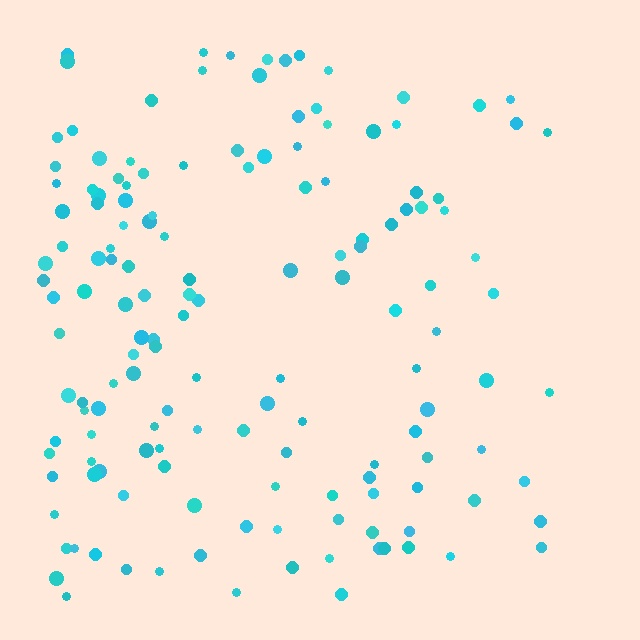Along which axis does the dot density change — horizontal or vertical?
Horizontal.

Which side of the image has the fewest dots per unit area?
The right.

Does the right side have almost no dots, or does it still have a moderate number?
Still a moderate number, just noticeably fewer than the left.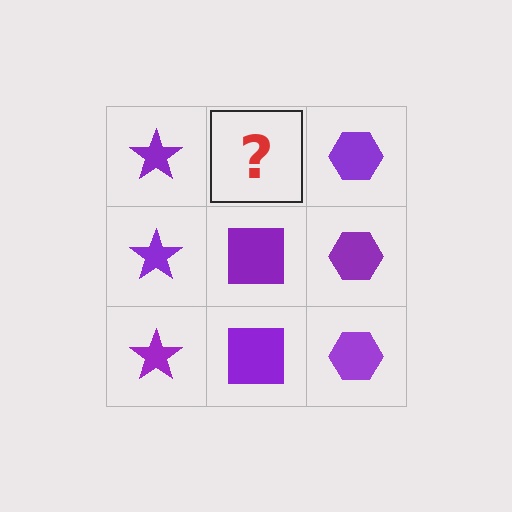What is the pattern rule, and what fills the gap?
The rule is that each column has a consistent shape. The gap should be filled with a purple square.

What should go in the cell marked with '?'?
The missing cell should contain a purple square.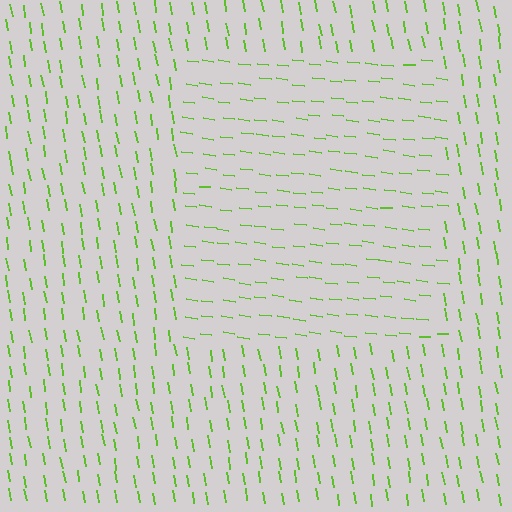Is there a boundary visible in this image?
Yes, there is a texture boundary formed by a change in line orientation.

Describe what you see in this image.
The image is filled with small lime line segments. A rectangle region in the image has lines oriented differently from the surrounding lines, creating a visible texture boundary.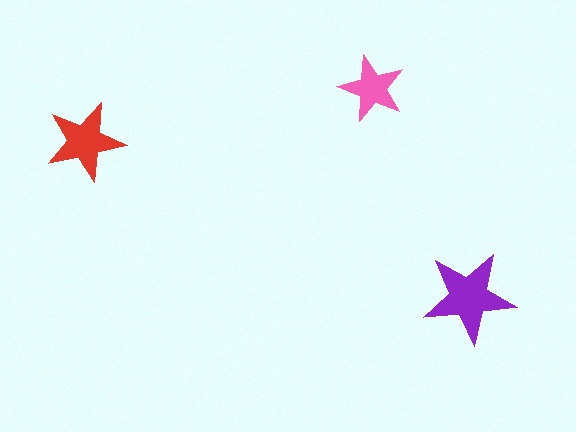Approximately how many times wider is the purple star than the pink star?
About 1.5 times wider.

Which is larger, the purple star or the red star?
The purple one.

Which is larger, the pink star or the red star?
The red one.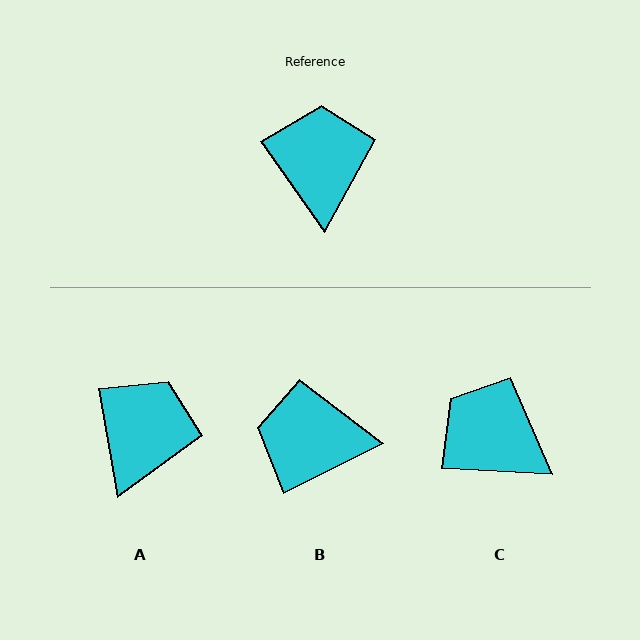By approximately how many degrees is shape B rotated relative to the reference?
Approximately 81 degrees counter-clockwise.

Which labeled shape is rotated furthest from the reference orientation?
B, about 81 degrees away.